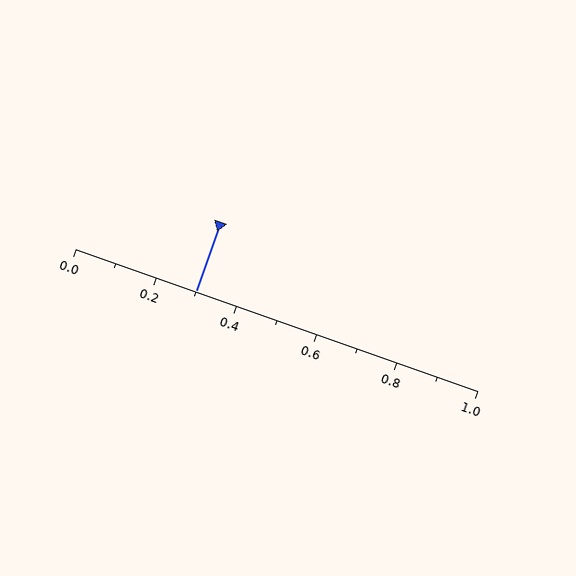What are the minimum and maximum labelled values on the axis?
The axis runs from 0.0 to 1.0.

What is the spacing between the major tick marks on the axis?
The major ticks are spaced 0.2 apart.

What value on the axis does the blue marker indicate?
The marker indicates approximately 0.3.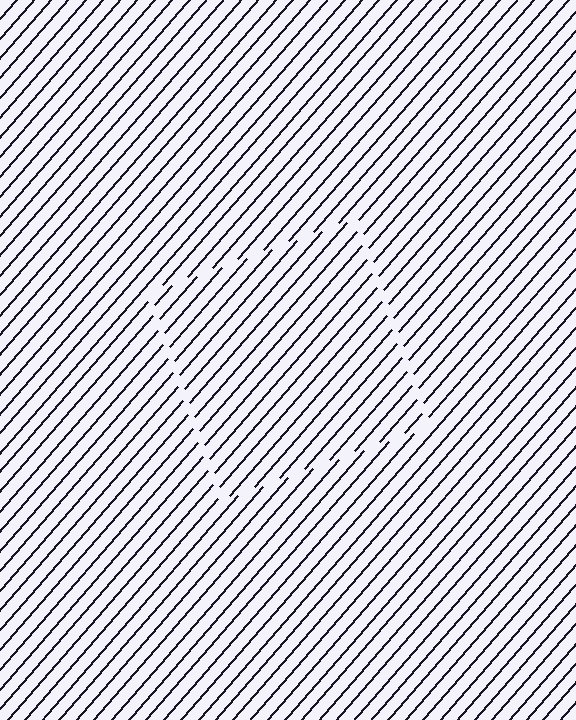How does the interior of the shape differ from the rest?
The interior of the shape contains the same grating, shifted by half a period — the contour is defined by the phase discontinuity where line-ends from the inner and outer gratings abut.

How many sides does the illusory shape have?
4 sides — the line-ends trace a square.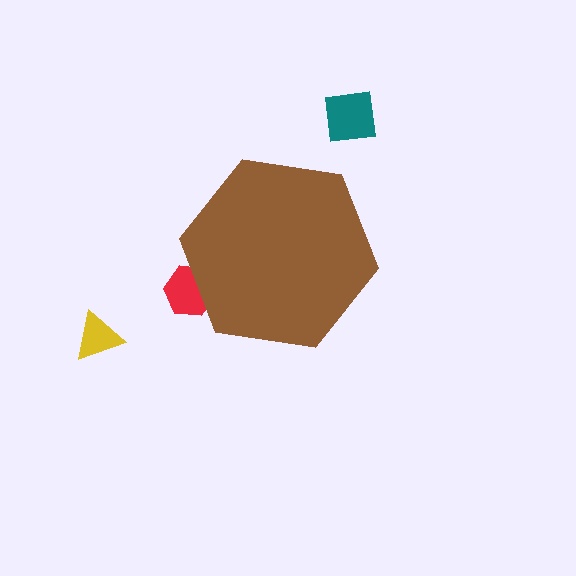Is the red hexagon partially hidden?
Yes, the red hexagon is partially hidden behind the brown hexagon.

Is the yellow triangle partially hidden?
No, the yellow triangle is fully visible.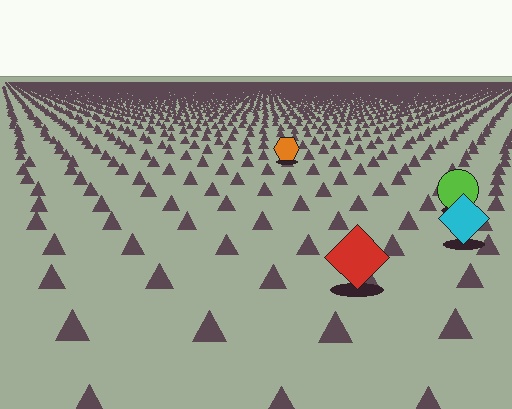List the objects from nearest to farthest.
From nearest to farthest: the red diamond, the cyan diamond, the lime circle, the orange hexagon.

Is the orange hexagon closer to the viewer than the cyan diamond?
No. The cyan diamond is closer — you can tell from the texture gradient: the ground texture is coarser near it.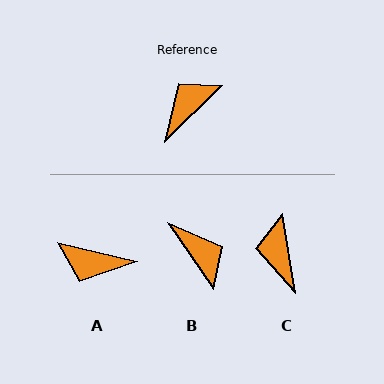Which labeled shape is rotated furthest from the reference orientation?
A, about 122 degrees away.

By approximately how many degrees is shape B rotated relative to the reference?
Approximately 100 degrees clockwise.